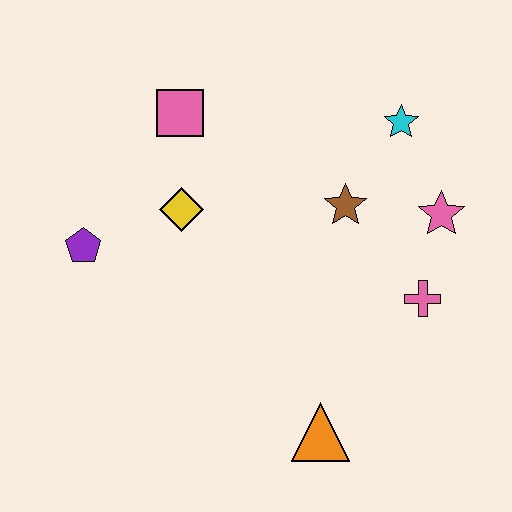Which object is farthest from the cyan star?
The purple pentagon is farthest from the cyan star.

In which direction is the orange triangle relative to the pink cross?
The orange triangle is below the pink cross.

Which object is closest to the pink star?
The pink cross is closest to the pink star.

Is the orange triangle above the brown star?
No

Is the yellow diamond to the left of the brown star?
Yes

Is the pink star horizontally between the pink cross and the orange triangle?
No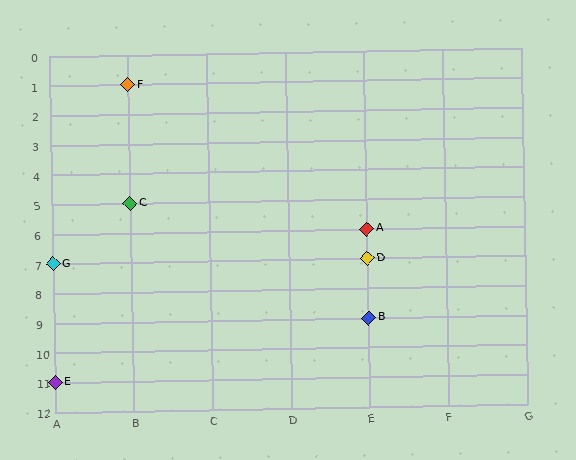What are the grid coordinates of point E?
Point E is at grid coordinates (A, 11).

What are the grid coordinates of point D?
Point D is at grid coordinates (E, 7).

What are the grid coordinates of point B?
Point B is at grid coordinates (E, 9).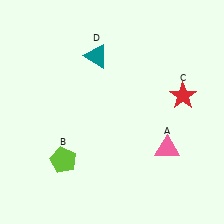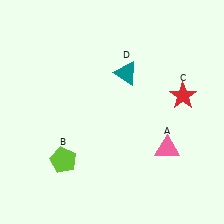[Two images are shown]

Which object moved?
The teal triangle (D) moved right.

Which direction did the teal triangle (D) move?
The teal triangle (D) moved right.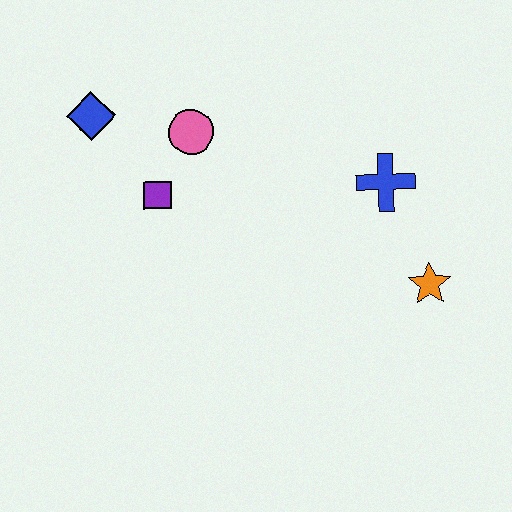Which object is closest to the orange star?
The blue cross is closest to the orange star.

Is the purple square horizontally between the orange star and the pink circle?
No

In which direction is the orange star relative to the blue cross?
The orange star is below the blue cross.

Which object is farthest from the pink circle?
The orange star is farthest from the pink circle.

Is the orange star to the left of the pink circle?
No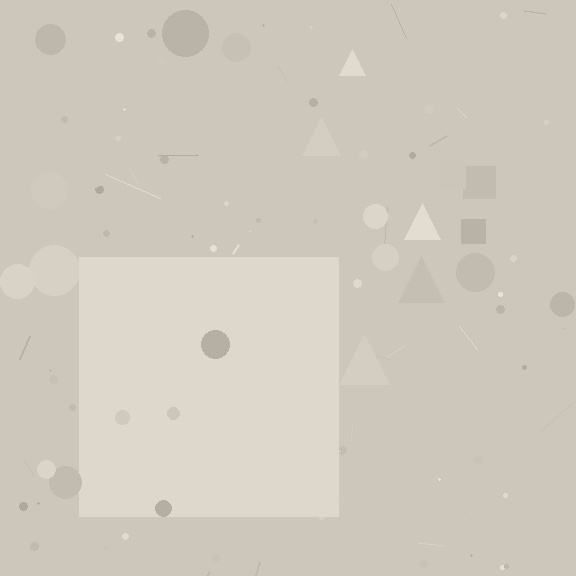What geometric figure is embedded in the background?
A square is embedded in the background.